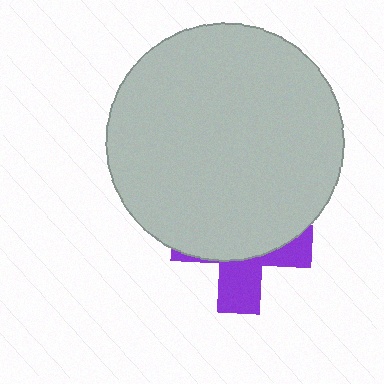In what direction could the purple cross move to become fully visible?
The purple cross could move down. That would shift it out from behind the light gray circle entirely.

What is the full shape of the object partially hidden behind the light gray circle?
The partially hidden object is a purple cross.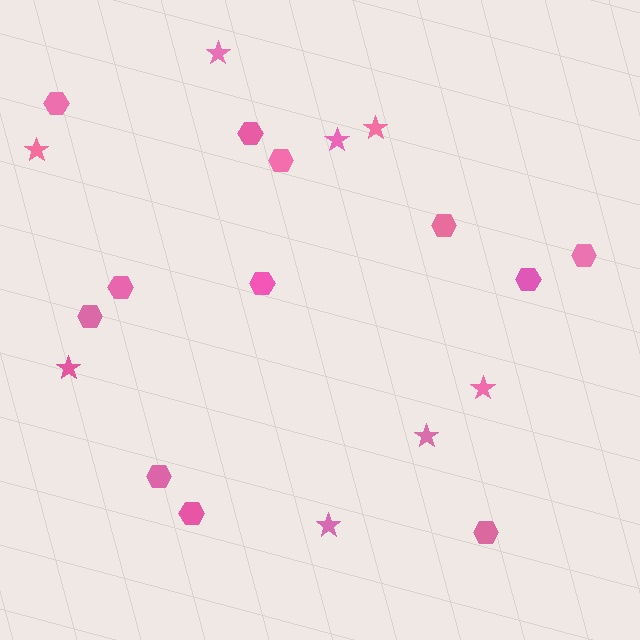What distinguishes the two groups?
There are 2 groups: one group of hexagons (12) and one group of stars (8).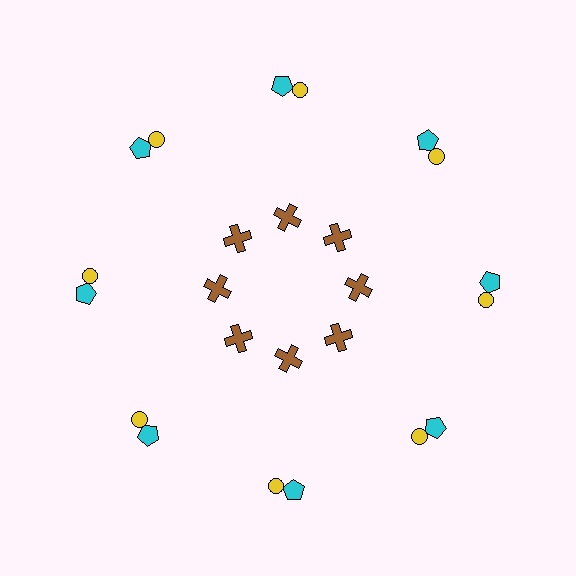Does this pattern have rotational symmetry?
Yes, this pattern has 8-fold rotational symmetry. It looks the same after rotating 45 degrees around the center.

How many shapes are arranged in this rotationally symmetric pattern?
There are 24 shapes, arranged in 8 groups of 3.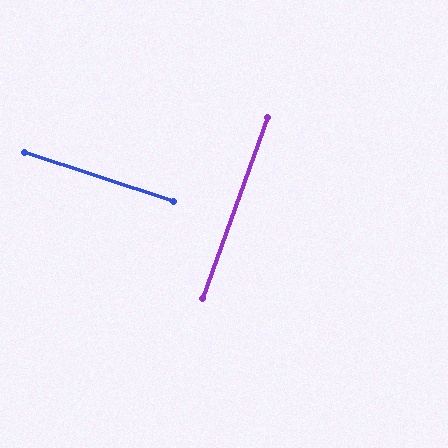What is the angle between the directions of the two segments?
Approximately 88 degrees.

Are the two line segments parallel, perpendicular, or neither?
Perpendicular — they meet at approximately 88°.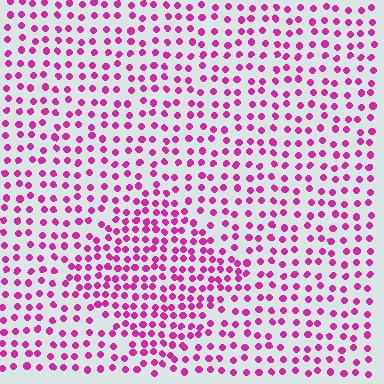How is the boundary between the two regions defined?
The boundary is defined by a change in element density (approximately 1.7x ratio). All elements are the same color, size, and shape.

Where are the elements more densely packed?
The elements are more densely packed inside the diamond boundary.